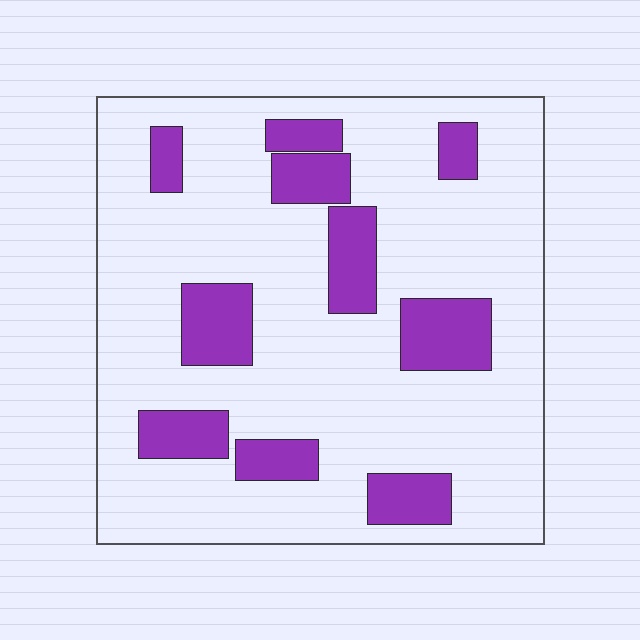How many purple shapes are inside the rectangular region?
10.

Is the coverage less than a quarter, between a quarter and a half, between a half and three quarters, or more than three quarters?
Less than a quarter.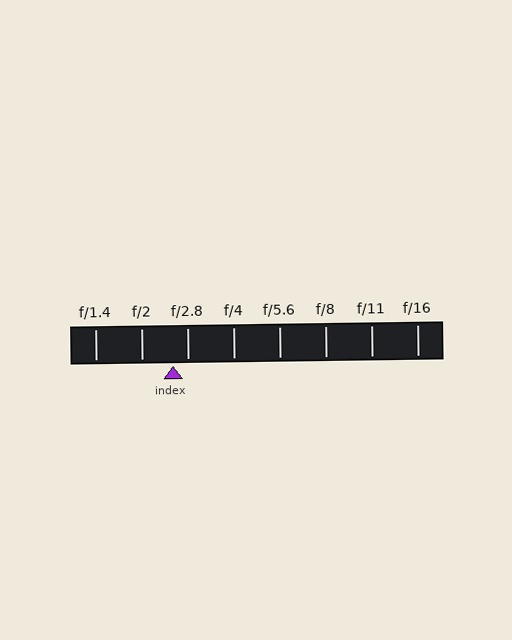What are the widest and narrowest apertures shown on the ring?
The widest aperture shown is f/1.4 and the narrowest is f/16.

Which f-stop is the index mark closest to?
The index mark is closest to f/2.8.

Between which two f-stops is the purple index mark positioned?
The index mark is between f/2 and f/2.8.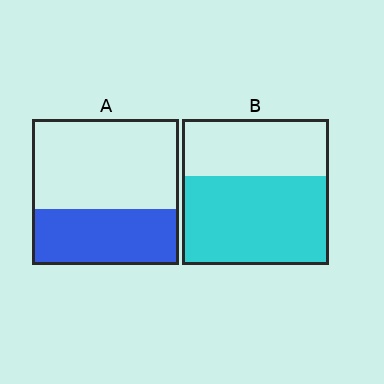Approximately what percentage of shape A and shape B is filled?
A is approximately 40% and B is approximately 60%.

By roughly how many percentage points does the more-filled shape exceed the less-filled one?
By roughly 25 percentage points (B over A).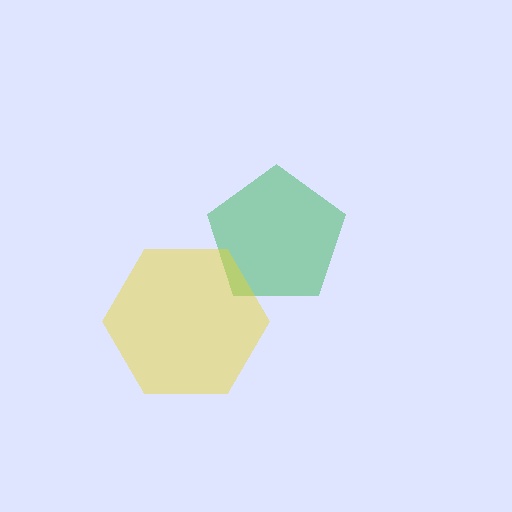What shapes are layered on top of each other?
The layered shapes are: a green pentagon, a yellow hexagon.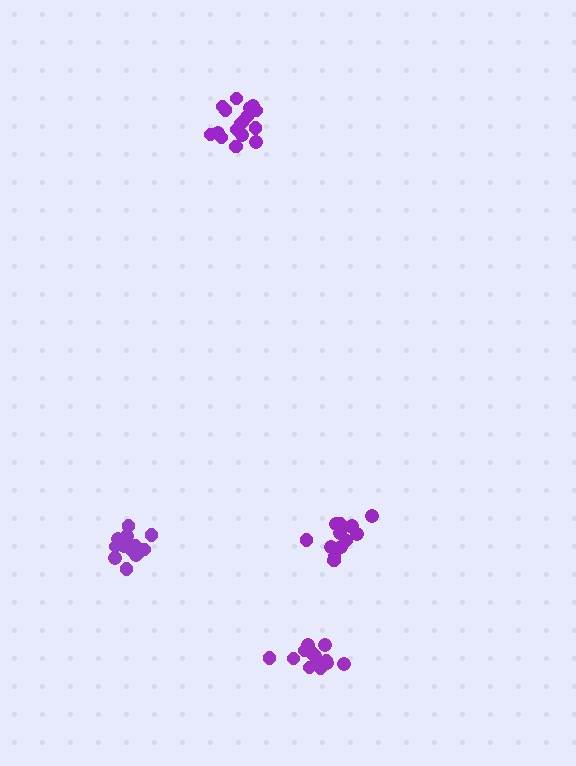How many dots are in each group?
Group 1: 13 dots, Group 2: 13 dots, Group 3: 13 dots, Group 4: 17 dots (56 total).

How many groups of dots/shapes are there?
There are 4 groups.